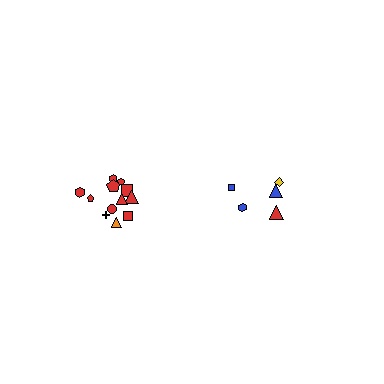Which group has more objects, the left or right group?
The left group.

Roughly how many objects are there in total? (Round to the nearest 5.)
Roughly 15 objects in total.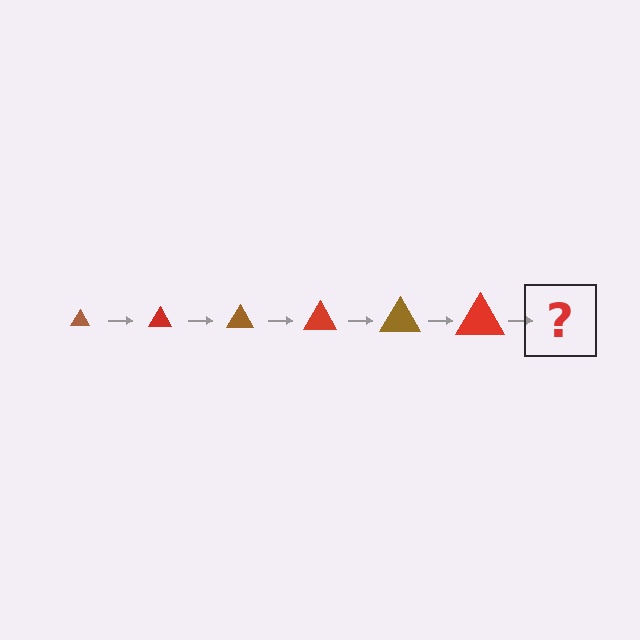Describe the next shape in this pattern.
It should be a brown triangle, larger than the previous one.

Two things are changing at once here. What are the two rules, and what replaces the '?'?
The two rules are that the triangle grows larger each step and the color cycles through brown and red. The '?' should be a brown triangle, larger than the previous one.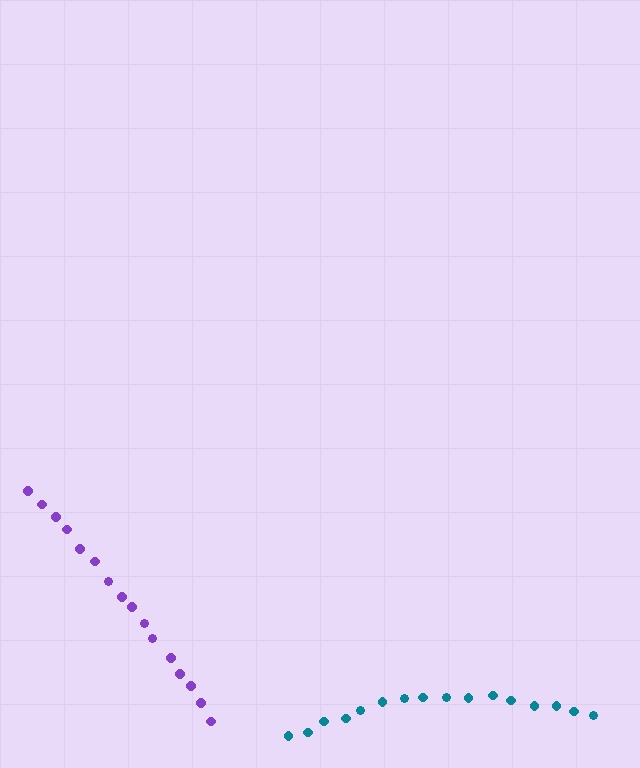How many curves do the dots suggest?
There are 2 distinct paths.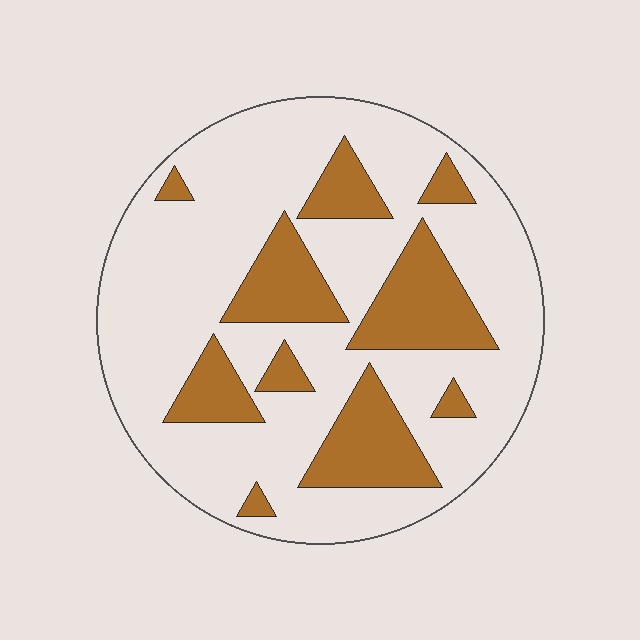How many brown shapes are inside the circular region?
10.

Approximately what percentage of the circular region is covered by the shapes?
Approximately 25%.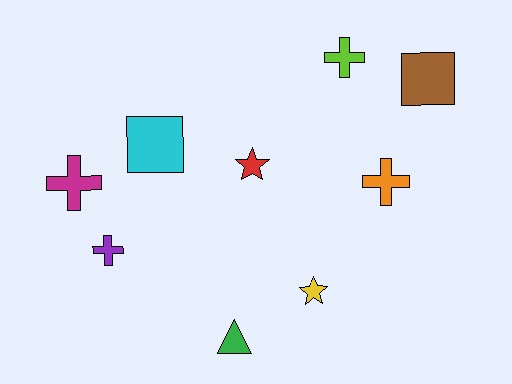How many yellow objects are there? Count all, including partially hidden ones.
There is 1 yellow object.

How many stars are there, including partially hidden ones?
There are 2 stars.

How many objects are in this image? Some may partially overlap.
There are 9 objects.